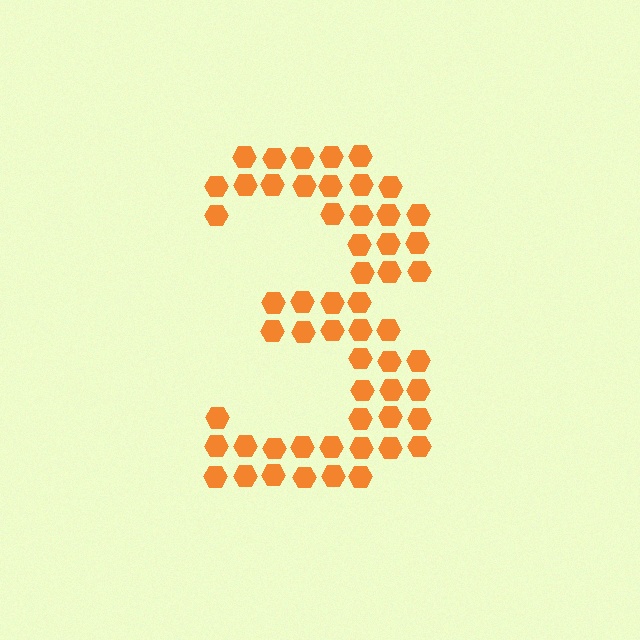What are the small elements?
The small elements are hexagons.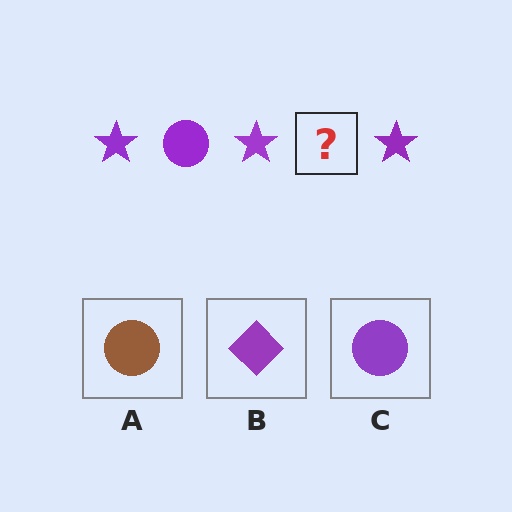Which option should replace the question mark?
Option C.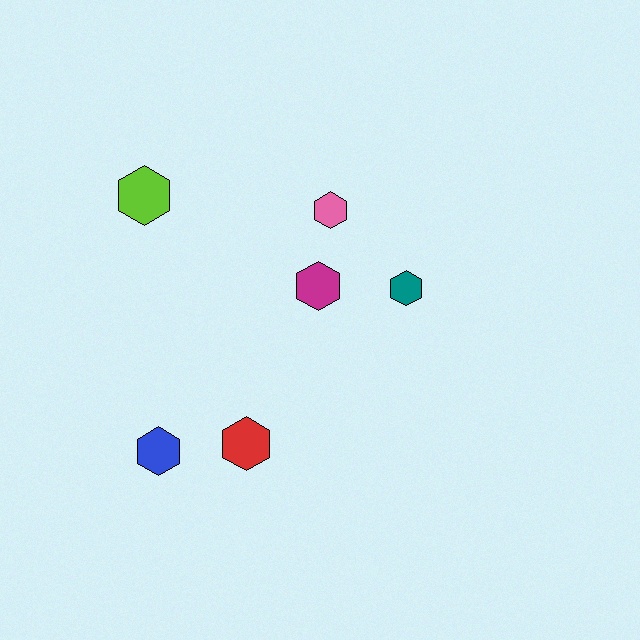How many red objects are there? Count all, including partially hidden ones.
There is 1 red object.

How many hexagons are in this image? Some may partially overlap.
There are 6 hexagons.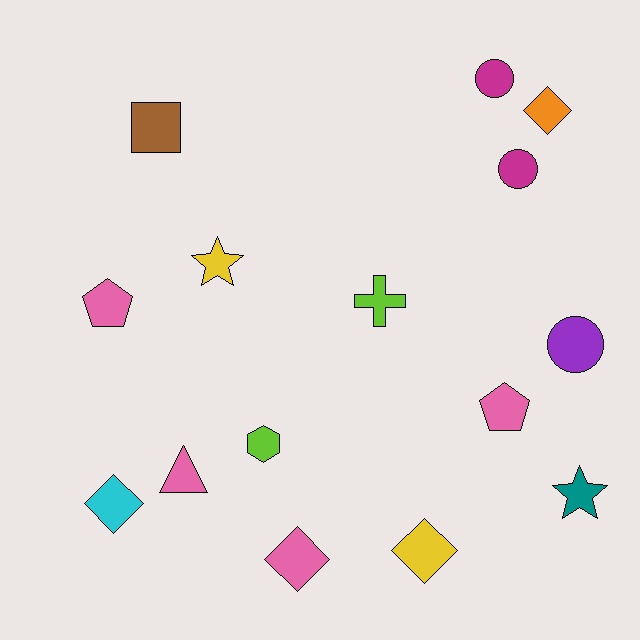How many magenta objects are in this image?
There are 2 magenta objects.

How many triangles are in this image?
There is 1 triangle.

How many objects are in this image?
There are 15 objects.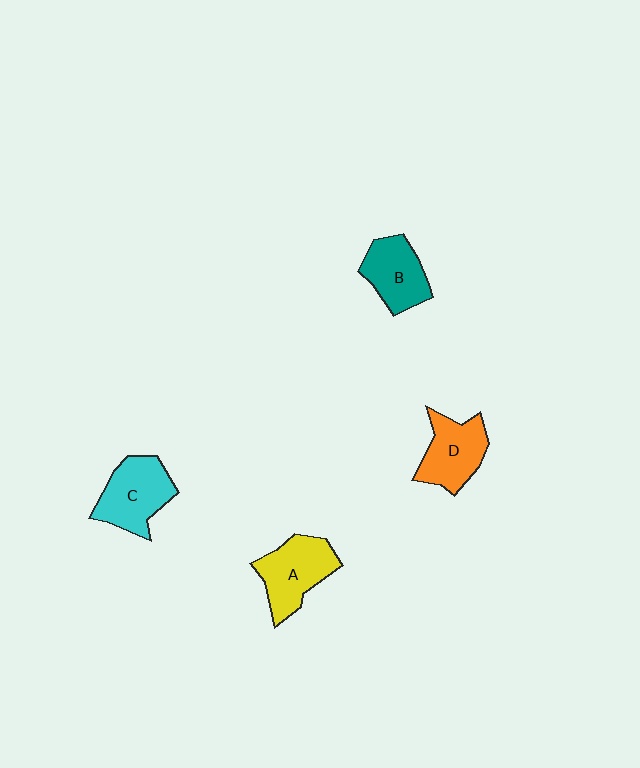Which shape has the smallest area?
Shape B (teal).